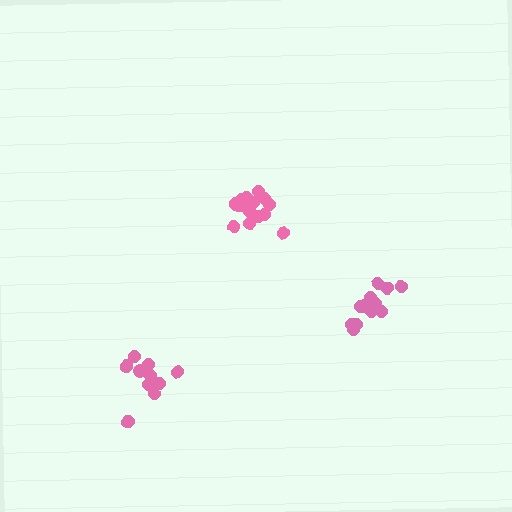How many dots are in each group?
Group 1: 15 dots, Group 2: 10 dots, Group 3: 13 dots (38 total).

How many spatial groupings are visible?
There are 3 spatial groupings.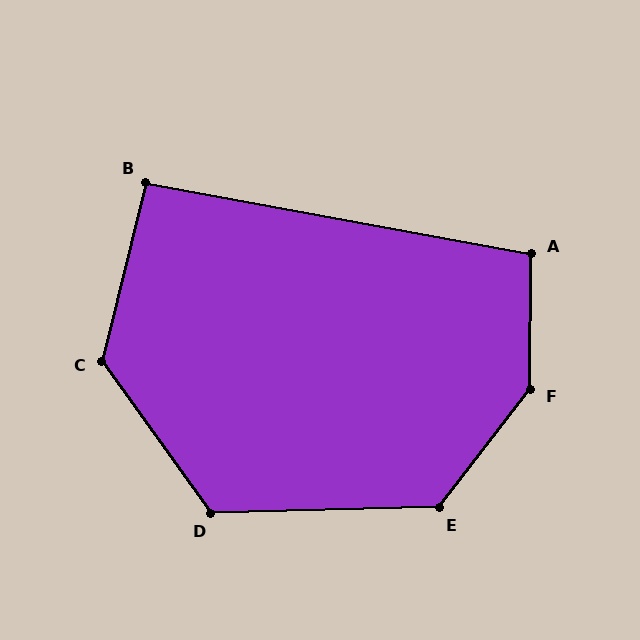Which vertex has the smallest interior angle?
B, at approximately 93 degrees.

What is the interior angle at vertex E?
Approximately 129 degrees (obtuse).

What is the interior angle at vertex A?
Approximately 100 degrees (obtuse).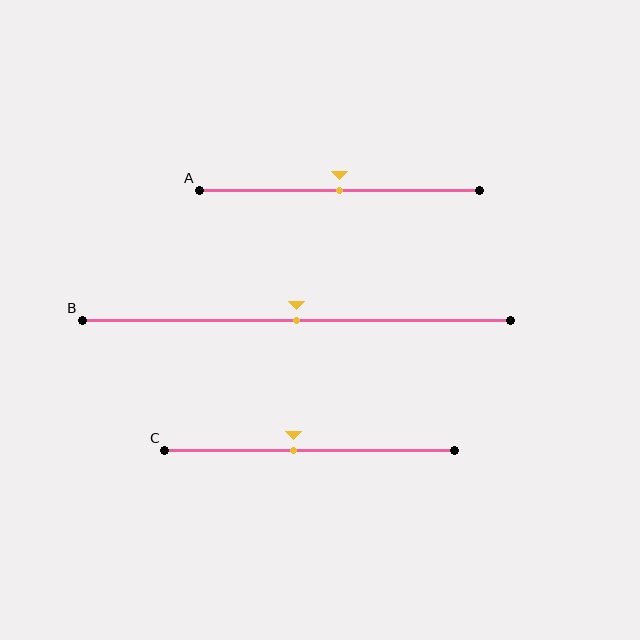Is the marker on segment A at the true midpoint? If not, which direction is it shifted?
Yes, the marker on segment A is at the true midpoint.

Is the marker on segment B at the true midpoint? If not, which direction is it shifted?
Yes, the marker on segment B is at the true midpoint.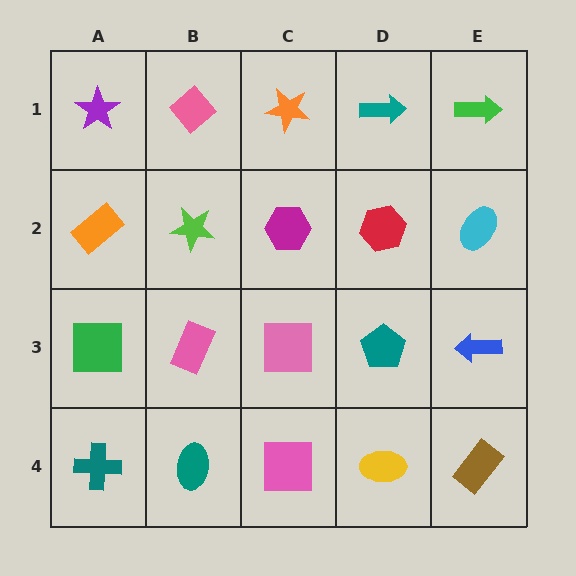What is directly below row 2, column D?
A teal pentagon.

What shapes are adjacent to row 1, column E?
A cyan ellipse (row 2, column E), a teal arrow (row 1, column D).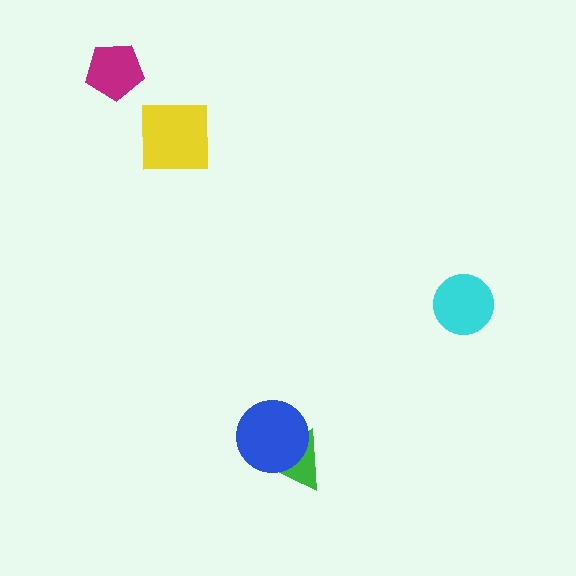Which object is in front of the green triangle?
The blue circle is in front of the green triangle.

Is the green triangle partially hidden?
Yes, it is partially covered by another shape.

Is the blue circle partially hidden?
No, no other shape covers it.